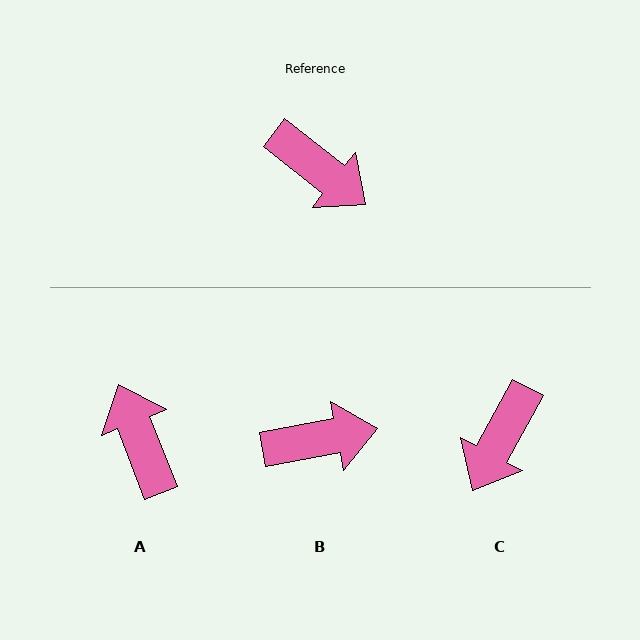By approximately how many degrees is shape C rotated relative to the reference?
Approximately 80 degrees clockwise.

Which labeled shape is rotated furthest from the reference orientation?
A, about 150 degrees away.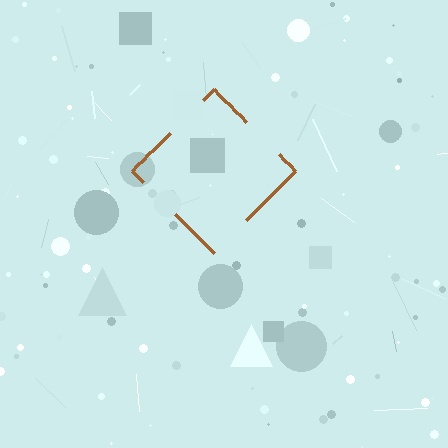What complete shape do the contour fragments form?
The contour fragments form a diamond.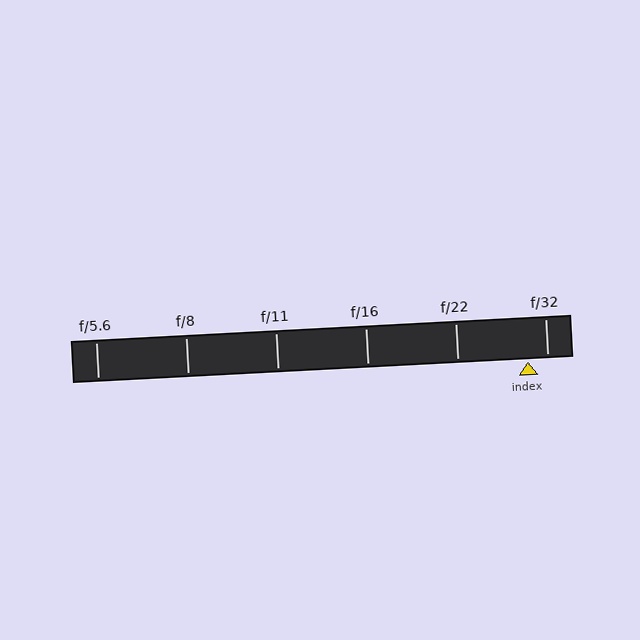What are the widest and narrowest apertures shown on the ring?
The widest aperture shown is f/5.6 and the narrowest is f/32.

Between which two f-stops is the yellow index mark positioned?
The index mark is between f/22 and f/32.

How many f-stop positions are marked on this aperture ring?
There are 6 f-stop positions marked.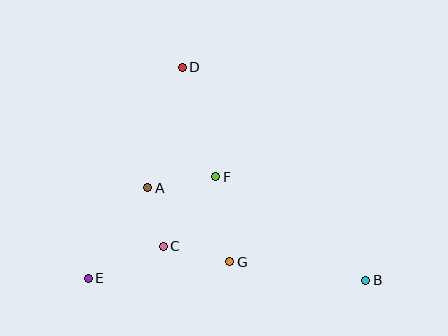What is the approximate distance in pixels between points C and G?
The distance between C and G is approximately 68 pixels.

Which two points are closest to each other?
Points A and C are closest to each other.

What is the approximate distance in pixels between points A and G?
The distance between A and G is approximately 110 pixels.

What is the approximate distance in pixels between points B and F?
The distance between B and F is approximately 182 pixels.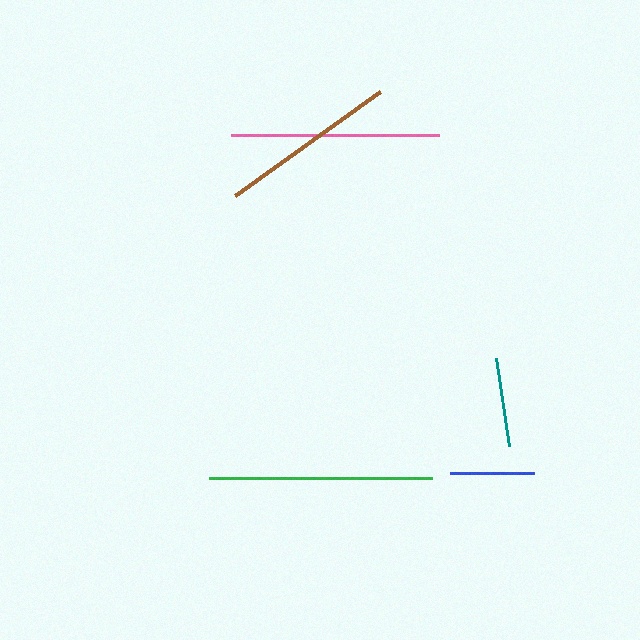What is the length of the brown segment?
The brown segment is approximately 179 pixels long.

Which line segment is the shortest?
The blue line is the shortest at approximately 84 pixels.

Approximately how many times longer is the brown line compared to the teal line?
The brown line is approximately 2.0 times the length of the teal line.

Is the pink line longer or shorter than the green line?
The green line is longer than the pink line.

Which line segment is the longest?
The green line is the longest at approximately 222 pixels.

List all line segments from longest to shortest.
From longest to shortest: green, pink, brown, teal, blue.